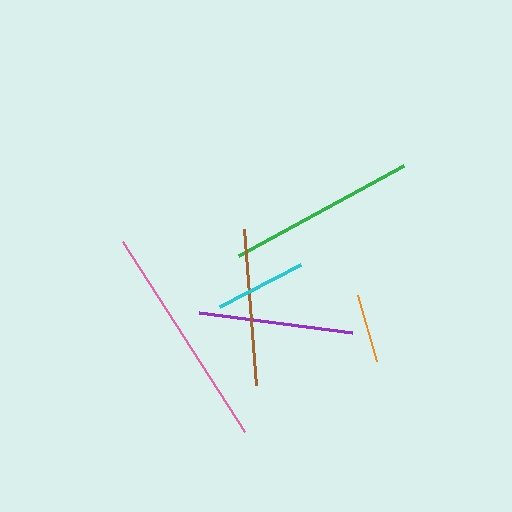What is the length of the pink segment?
The pink segment is approximately 226 pixels long.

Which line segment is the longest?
The pink line is the longest at approximately 226 pixels.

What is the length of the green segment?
The green segment is approximately 188 pixels long.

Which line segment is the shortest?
The orange line is the shortest at approximately 68 pixels.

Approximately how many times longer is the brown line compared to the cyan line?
The brown line is approximately 1.7 times the length of the cyan line.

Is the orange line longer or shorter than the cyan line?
The cyan line is longer than the orange line.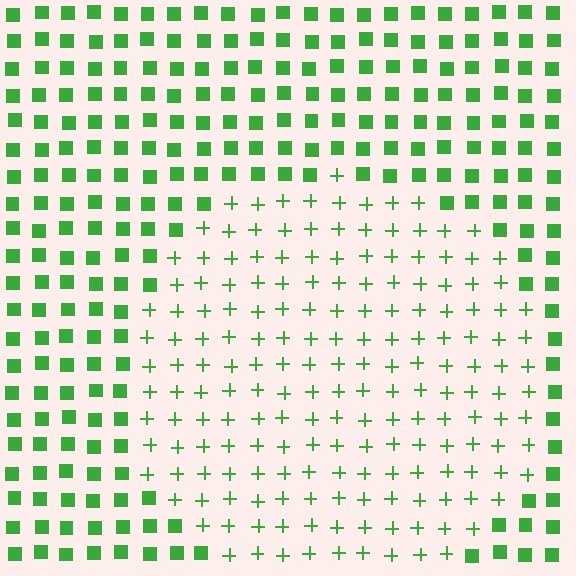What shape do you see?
I see a circle.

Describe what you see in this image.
The image is filled with small green elements arranged in a uniform grid. A circle-shaped region contains plus signs, while the surrounding area contains squares. The boundary is defined purely by the change in element shape.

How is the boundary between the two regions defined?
The boundary is defined by a change in element shape: plus signs inside vs. squares outside. All elements share the same color and spacing.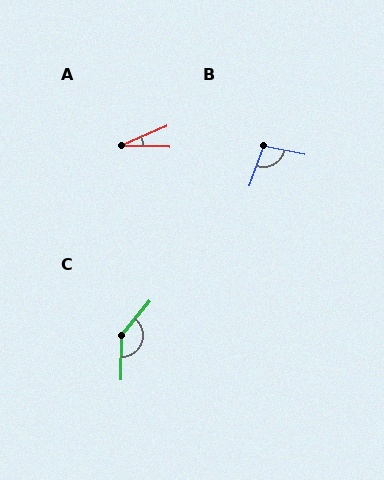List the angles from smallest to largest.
A (25°), B (98°), C (140°).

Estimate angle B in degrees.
Approximately 98 degrees.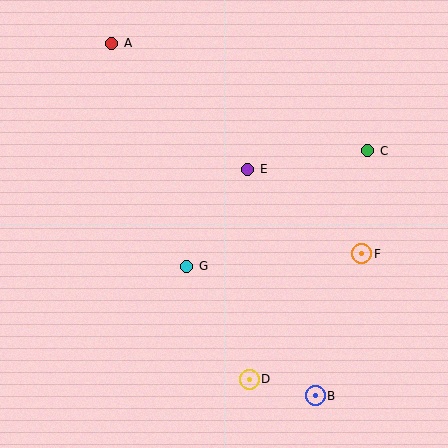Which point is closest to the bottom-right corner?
Point B is closest to the bottom-right corner.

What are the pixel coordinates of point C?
Point C is at (368, 151).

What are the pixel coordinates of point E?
Point E is at (248, 169).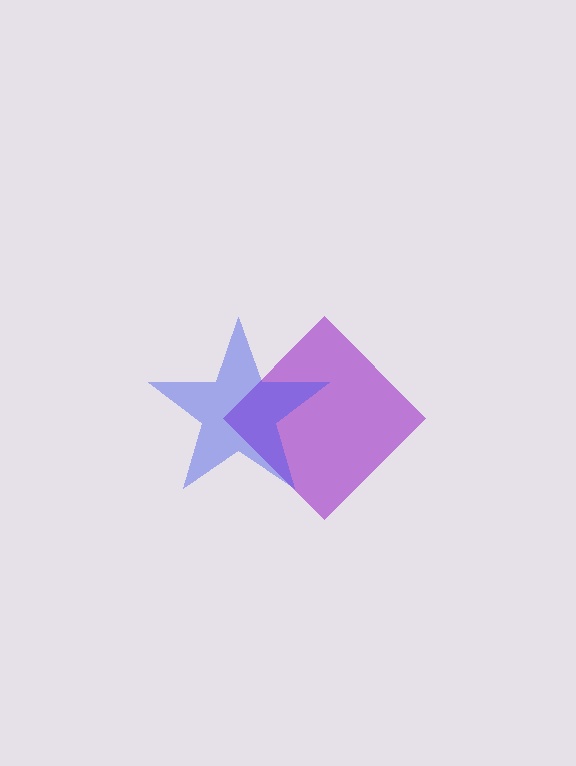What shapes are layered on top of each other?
The layered shapes are: a purple diamond, a blue star.